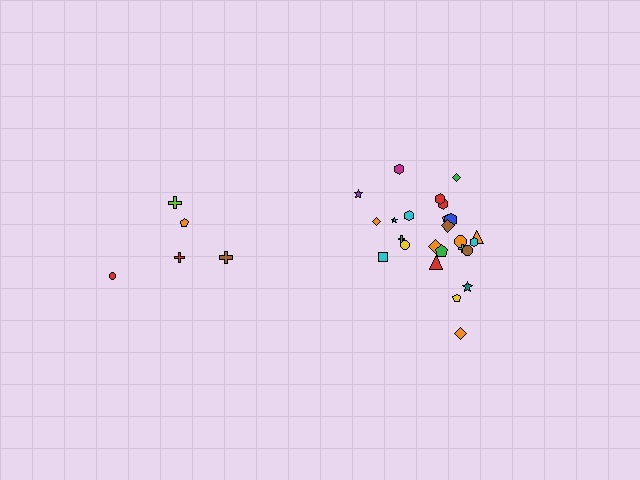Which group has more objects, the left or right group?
The right group.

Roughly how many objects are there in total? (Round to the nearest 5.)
Roughly 30 objects in total.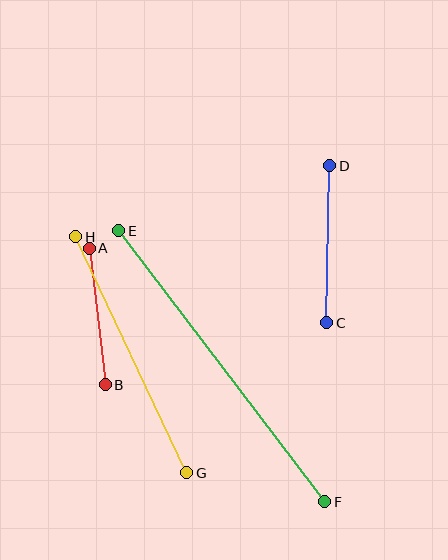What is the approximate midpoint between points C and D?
The midpoint is at approximately (328, 244) pixels.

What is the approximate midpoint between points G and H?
The midpoint is at approximately (131, 355) pixels.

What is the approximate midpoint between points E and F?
The midpoint is at approximately (222, 366) pixels.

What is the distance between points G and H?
The distance is approximately 261 pixels.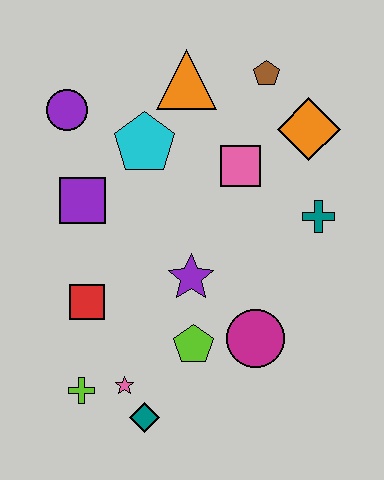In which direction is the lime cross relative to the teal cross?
The lime cross is to the left of the teal cross.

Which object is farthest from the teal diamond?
The brown pentagon is farthest from the teal diamond.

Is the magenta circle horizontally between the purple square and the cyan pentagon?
No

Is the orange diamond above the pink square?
Yes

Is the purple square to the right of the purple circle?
Yes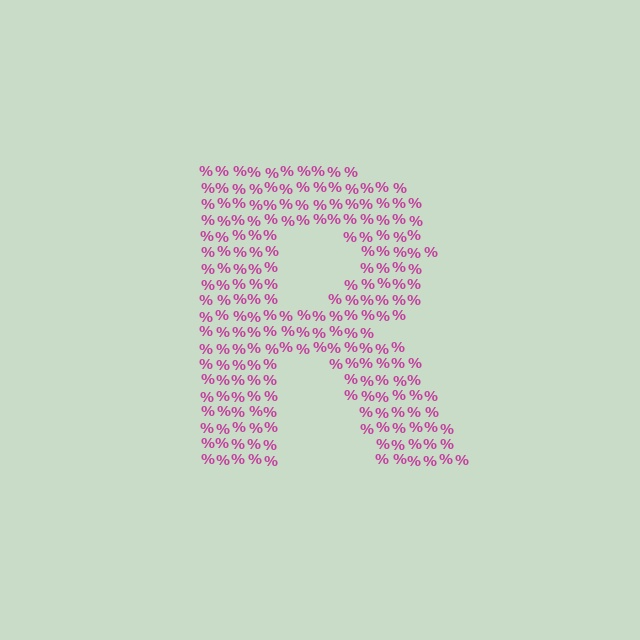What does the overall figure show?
The overall figure shows the letter R.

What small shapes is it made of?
It is made of small percent signs.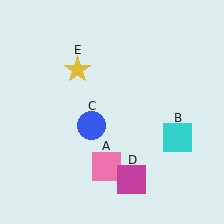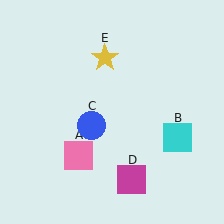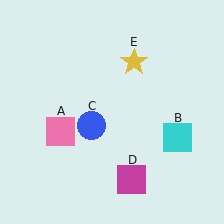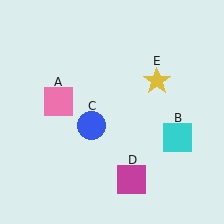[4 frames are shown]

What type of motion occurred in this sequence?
The pink square (object A), yellow star (object E) rotated clockwise around the center of the scene.